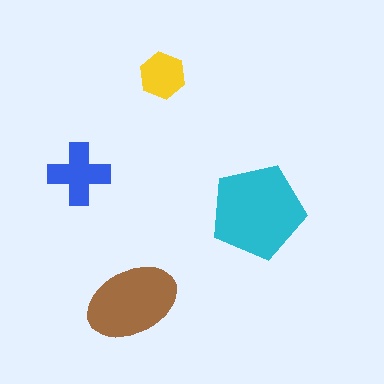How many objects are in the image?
There are 4 objects in the image.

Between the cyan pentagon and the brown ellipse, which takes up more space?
The cyan pentagon.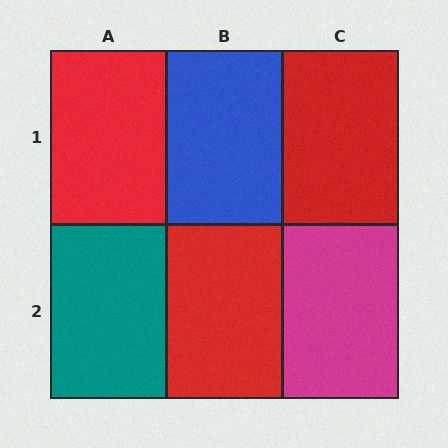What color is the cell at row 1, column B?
Blue.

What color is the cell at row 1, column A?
Red.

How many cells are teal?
1 cell is teal.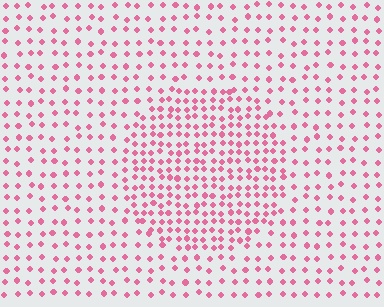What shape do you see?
I see a circle.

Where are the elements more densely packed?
The elements are more densely packed inside the circle boundary.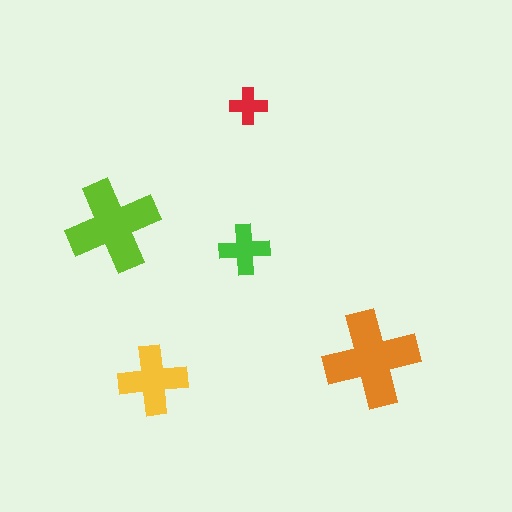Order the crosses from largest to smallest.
the orange one, the lime one, the yellow one, the green one, the red one.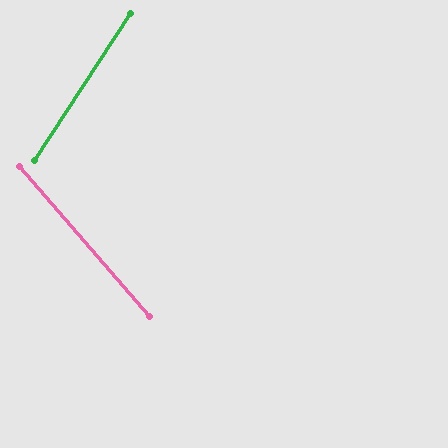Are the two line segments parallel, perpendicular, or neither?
Neither parallel nor perpendicular — they differ by about 74°.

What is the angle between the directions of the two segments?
Approximately 74 degrees.